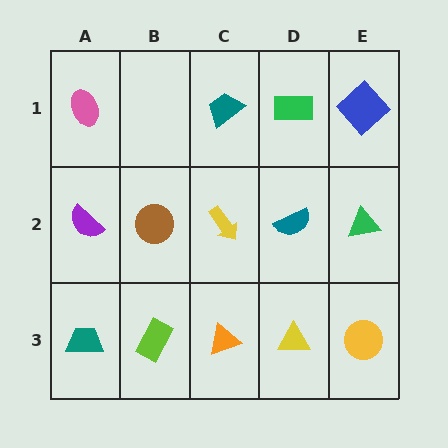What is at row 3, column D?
A yellow triangle.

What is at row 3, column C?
An orange triangle.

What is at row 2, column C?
A yellow arrow.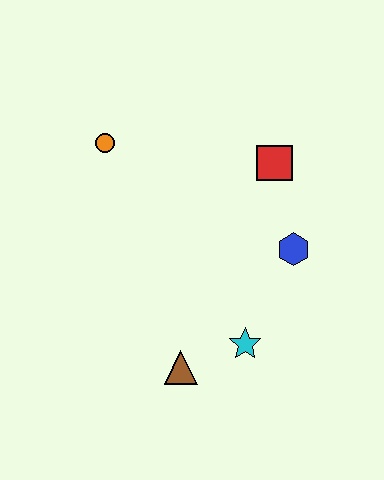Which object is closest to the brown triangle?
The cyan star is closest to the brown triangle.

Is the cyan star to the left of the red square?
Yes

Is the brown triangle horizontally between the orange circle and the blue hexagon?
Yes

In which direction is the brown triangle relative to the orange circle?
The brown triangle is below the orange circle.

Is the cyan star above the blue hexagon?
No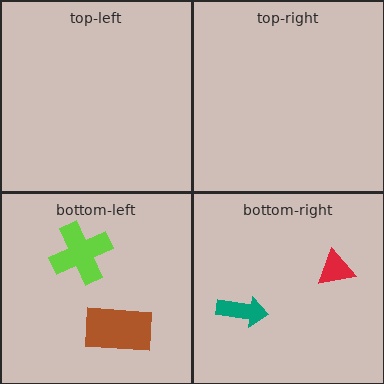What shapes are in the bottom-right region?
The teal arrow, the red triangle.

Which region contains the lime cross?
The bottom-left region.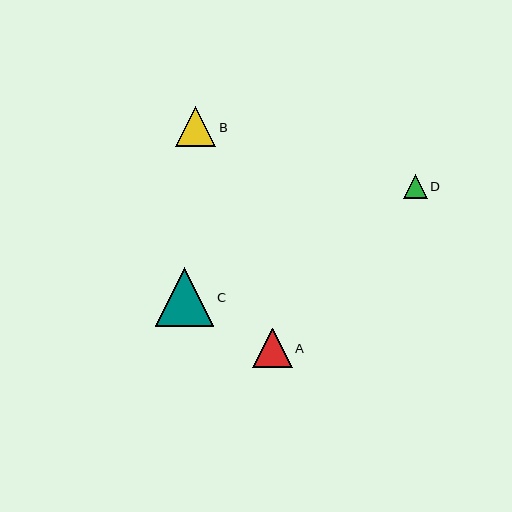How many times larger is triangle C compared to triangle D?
Triangle C is approximately 2.4 times the size of triangle D.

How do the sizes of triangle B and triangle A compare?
Triangle B and triangle A are approximately the same size.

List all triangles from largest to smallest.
From largest to smallest: C, B, A, D.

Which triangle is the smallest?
Triangle D is the smallest with a size of approximately 24 pixels.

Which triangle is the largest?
Triangle C is the largest with a size of approximately 58 pixels.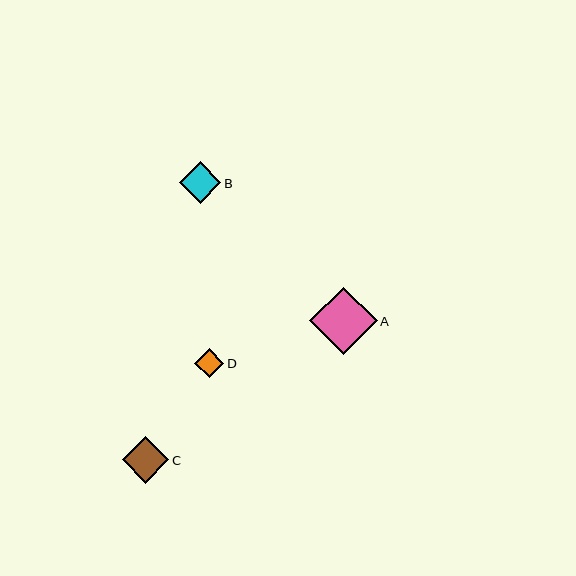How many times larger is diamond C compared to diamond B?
Diamond C is approximately 1.1 times the size of diamond B.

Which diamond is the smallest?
Diamond D is the smallest with a size of approximately 29 pixels.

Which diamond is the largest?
Diamond A is the largest with a size of approximately 67 pixels.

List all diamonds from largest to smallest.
From largest to smallest: A, C, B, D.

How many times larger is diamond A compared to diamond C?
Diamond A is approximately 1.4 times the size of diamond C.